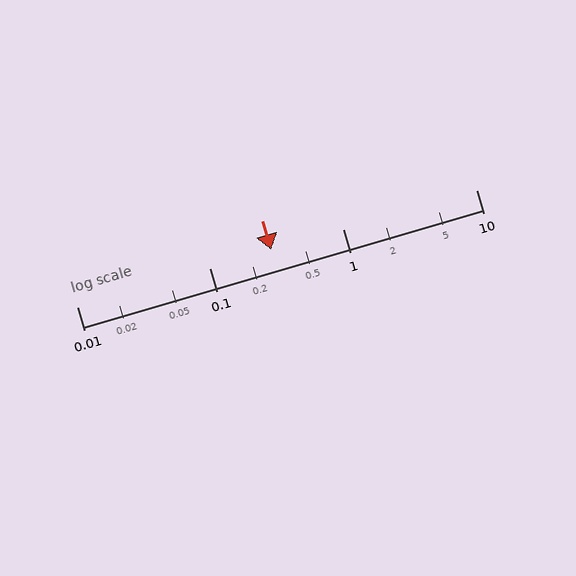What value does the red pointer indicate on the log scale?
The pointer indicates approximately 0.29.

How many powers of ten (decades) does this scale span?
The scale spans 3 decades, from 0.01 to 10.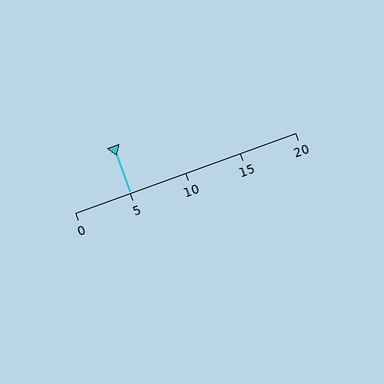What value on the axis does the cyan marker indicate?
The marker indicates approximately 5.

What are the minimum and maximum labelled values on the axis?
The axis runs from 0 to 20.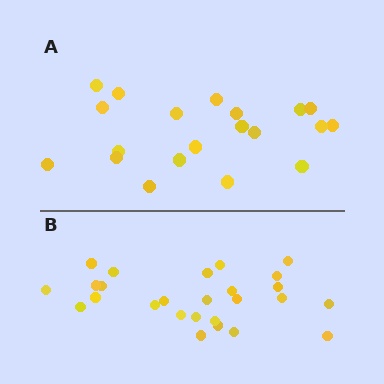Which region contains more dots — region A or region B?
Region B (the bottom region) has more dots.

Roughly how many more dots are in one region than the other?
Region B has about 6 more dots than region A.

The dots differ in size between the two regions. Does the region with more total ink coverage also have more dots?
No. Region A has more total ink coverage because its dots are larger, but region B actually contains more individual dots. Total area can be misleading — the number of items is what matters here.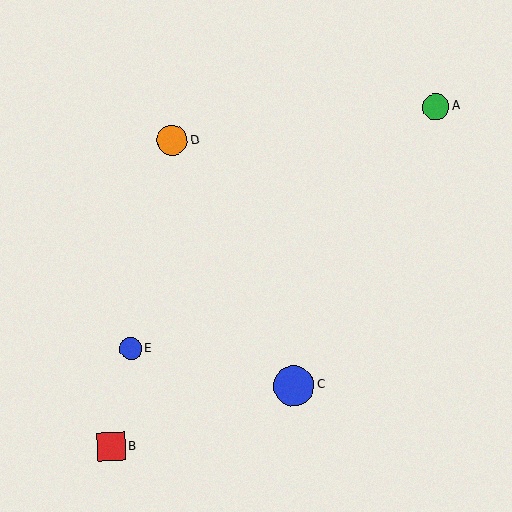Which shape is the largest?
The blue circle (labeled C) is the largest.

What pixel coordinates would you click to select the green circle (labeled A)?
Click at (436, 107) to select the green circle A.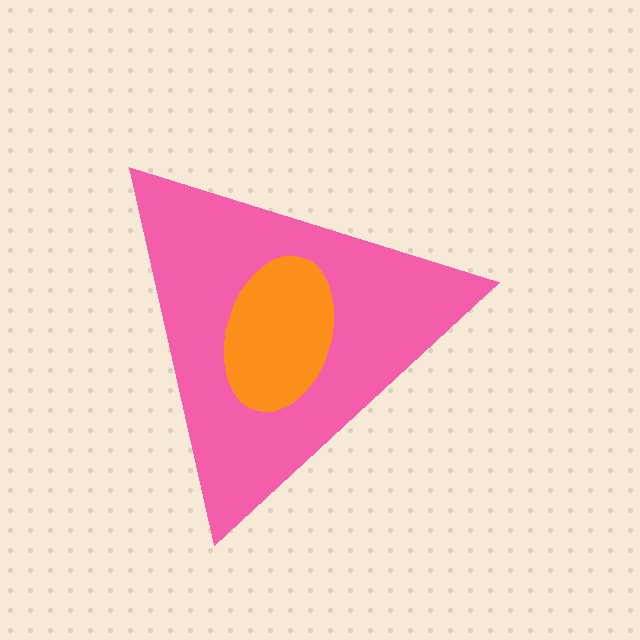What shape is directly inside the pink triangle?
The orange ellipse.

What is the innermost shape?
The orange ellipse.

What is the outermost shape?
The pink triangle.